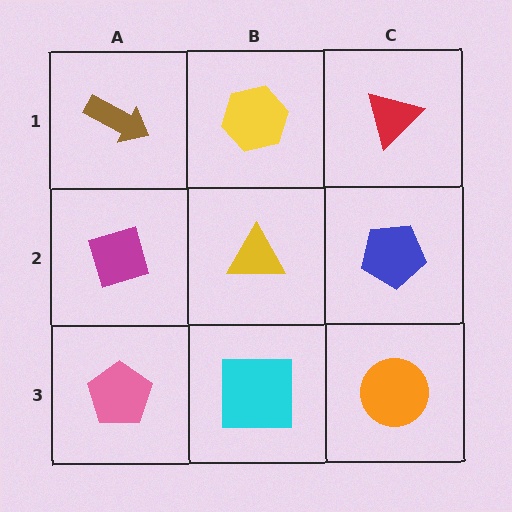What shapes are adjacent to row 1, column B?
A yellow triangle (row 2, column B), a brown arrow (row 1, column A), a red triangle (row 1, column C).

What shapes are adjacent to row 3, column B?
A yellow triangle (row 2, column B), a pink pentagon (row 3, column A), an orange circle (row 3, column C).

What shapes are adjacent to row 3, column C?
A blue pentagon (row 2, column C), a cyan square (row 3, column B).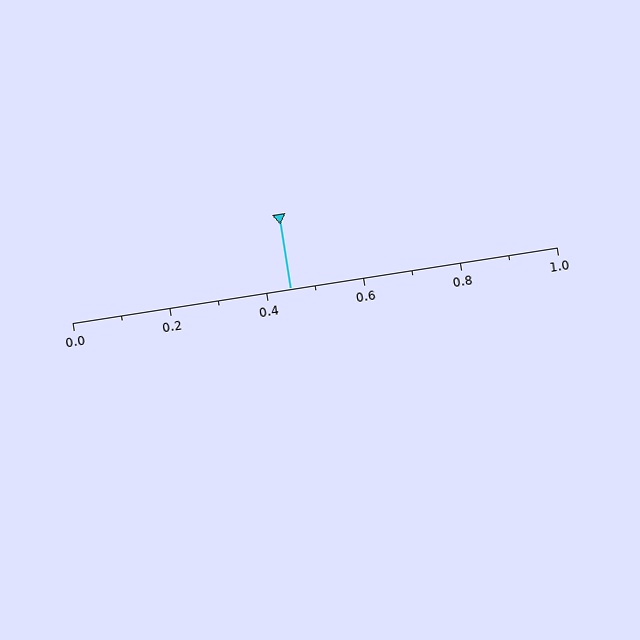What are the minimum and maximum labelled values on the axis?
The axis runs from 0.0 to 1.0.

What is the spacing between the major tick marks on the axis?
The major ticks are spaced 0.2 apart.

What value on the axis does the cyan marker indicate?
The marker indicates approximately 0.45.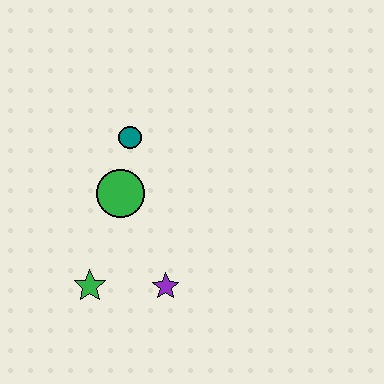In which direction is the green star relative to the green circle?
The green star is below the green circle.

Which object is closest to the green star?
The purple star is closest to the green star.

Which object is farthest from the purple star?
The teal circle is farthest from the purple star.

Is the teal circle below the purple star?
No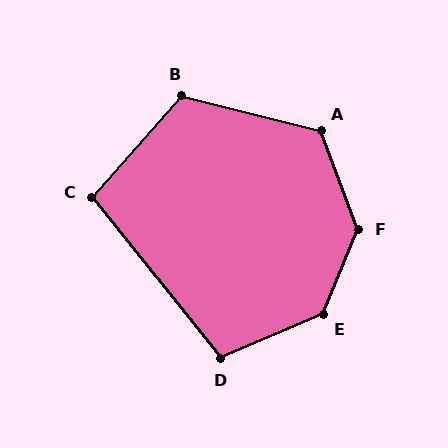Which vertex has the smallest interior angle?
C, at approximately 100 degrees.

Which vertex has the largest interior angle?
F, at approximately 137 degrees.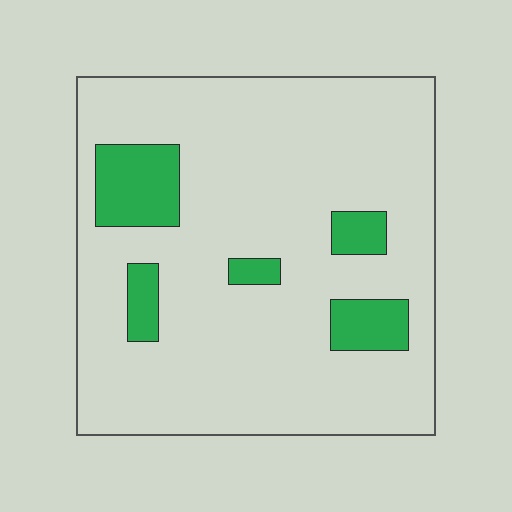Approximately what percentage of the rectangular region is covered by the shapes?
Approximately 15%.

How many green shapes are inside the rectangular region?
5.